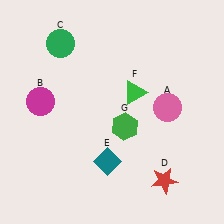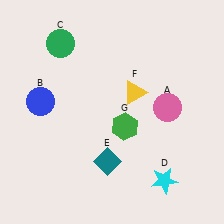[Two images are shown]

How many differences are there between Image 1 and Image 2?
There are 3 differences between the two images.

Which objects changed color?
B changed from magenta to blue. D changed from red to cyan. F changed from green to yellow.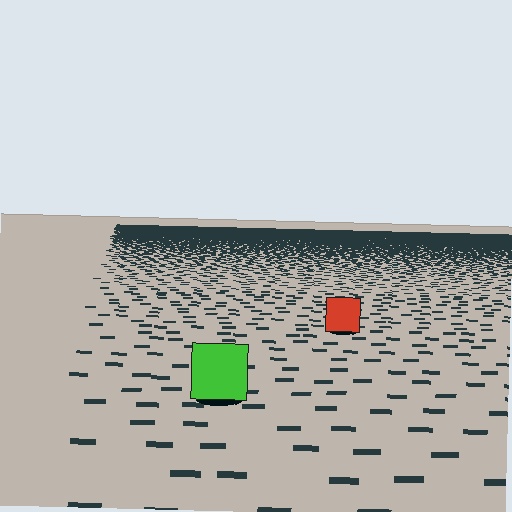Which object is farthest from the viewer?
The red square is farthest from the viewer. It appears smaller and the ground texture around it is denser.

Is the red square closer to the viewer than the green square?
No. The green square is closer — you can tell from the texture gradient: the ground texture is coarser near it.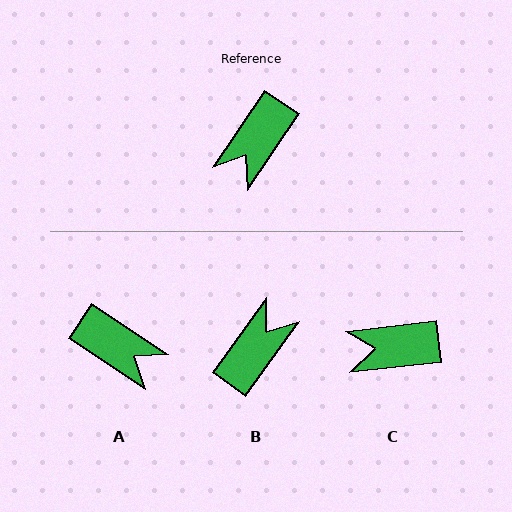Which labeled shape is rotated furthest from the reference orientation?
B, about 178 degrees away.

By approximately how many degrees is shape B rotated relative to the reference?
Approximately 178 degrees counter-clockwise.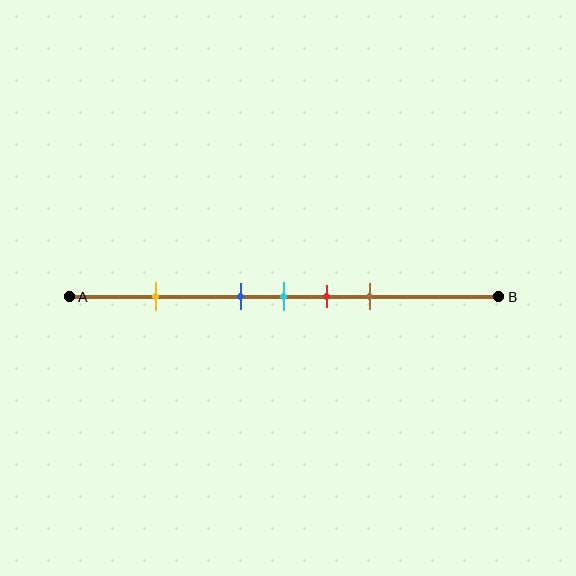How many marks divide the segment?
There are 5 marks dividing the segment.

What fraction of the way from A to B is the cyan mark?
The cyan mark is approximately 50% (0.5) of the way from A to B.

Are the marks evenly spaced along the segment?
No, the marks are not evenly spaced.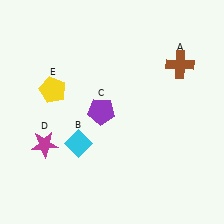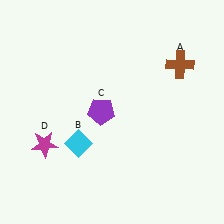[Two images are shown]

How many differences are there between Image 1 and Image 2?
There is 1 difference between the two images.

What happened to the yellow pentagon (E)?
The yellow pentagon (E) was removed in Image 2. It was in the top-left area of Image 1.